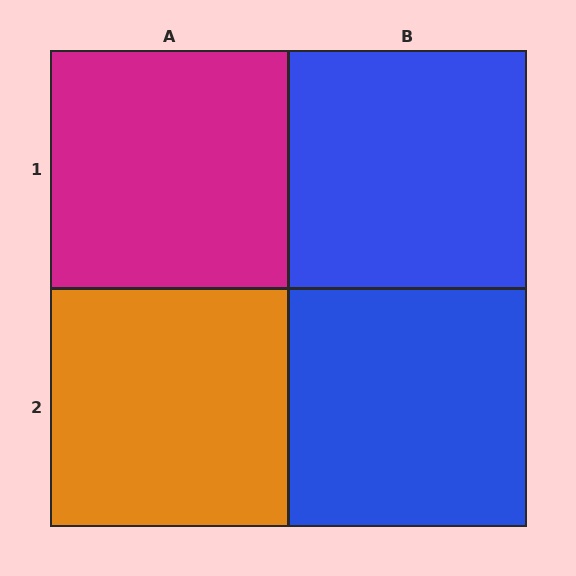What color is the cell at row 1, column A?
Magenta.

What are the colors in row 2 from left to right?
Orange, blue.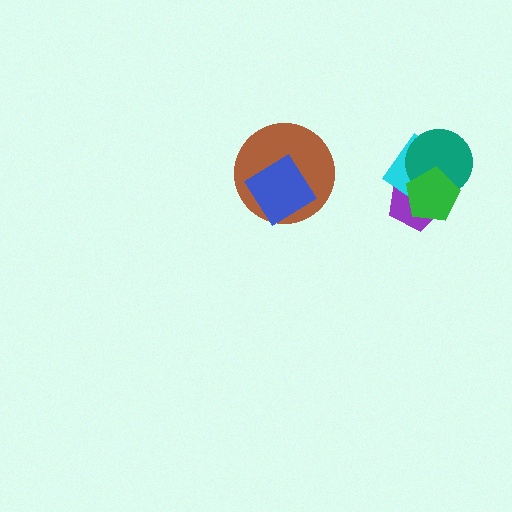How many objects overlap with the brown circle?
1 object overlaps with the brown circle.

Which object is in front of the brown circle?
The blue diamond is in front of the brown circle.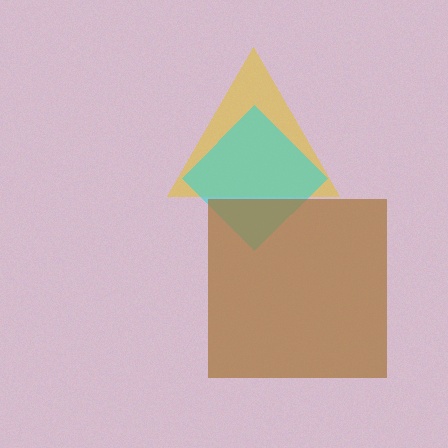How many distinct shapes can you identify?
There are 3 distinct shapes: a yellow triangle, a cyan diamond, a brown square.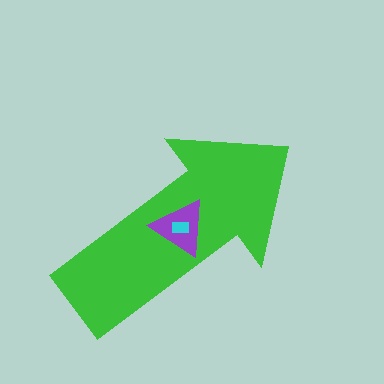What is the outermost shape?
The green arrow.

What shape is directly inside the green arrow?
The purple triangle.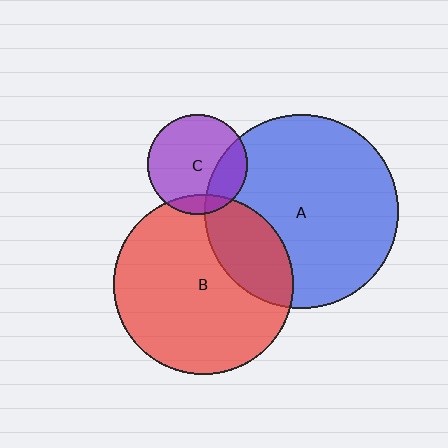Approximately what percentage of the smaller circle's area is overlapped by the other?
Approximately 25%.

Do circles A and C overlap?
Yes.